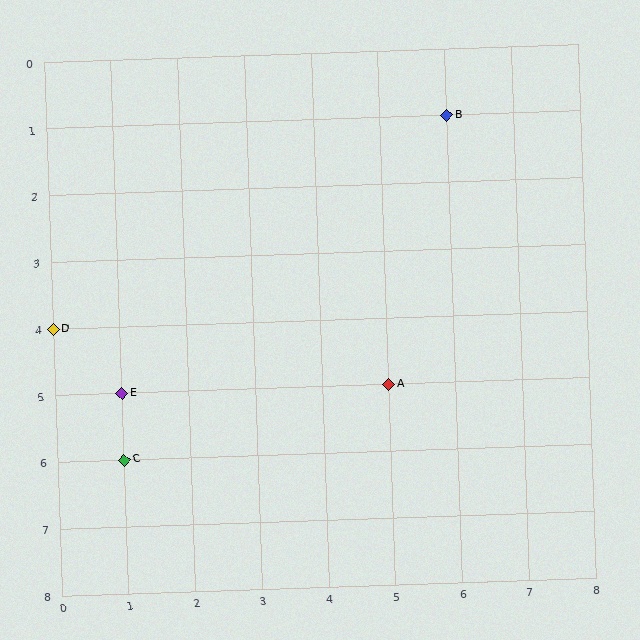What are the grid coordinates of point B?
Point B is at grid coordinates (6, 1).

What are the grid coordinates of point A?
Point A is at grid coordinates (5, 5).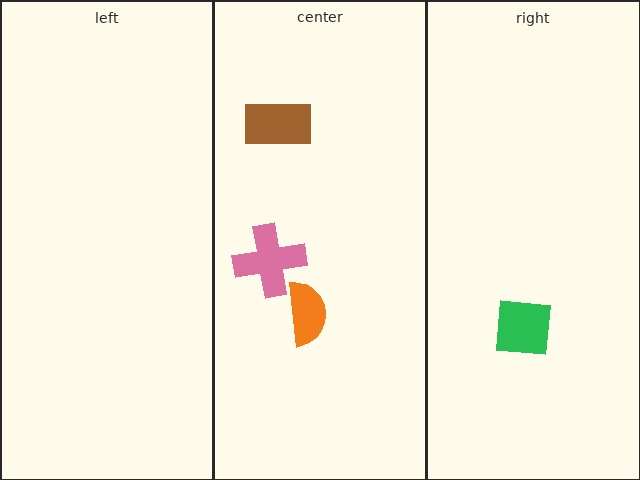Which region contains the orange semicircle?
The center region.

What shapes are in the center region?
The orange semicircle, the pink cross, the brown rectangle.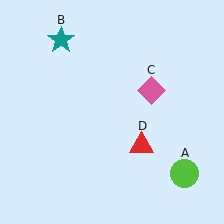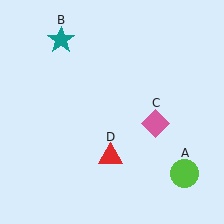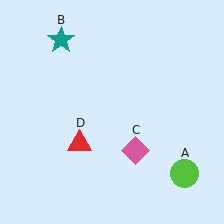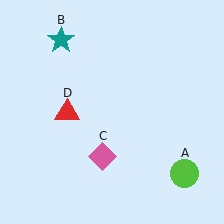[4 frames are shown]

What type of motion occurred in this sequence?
The pink diamond (object C), red triangle (object D) rotated clockwise around the center of the scene.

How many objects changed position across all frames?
2 objects changed position: pink diamond (object C), red triangle (object D).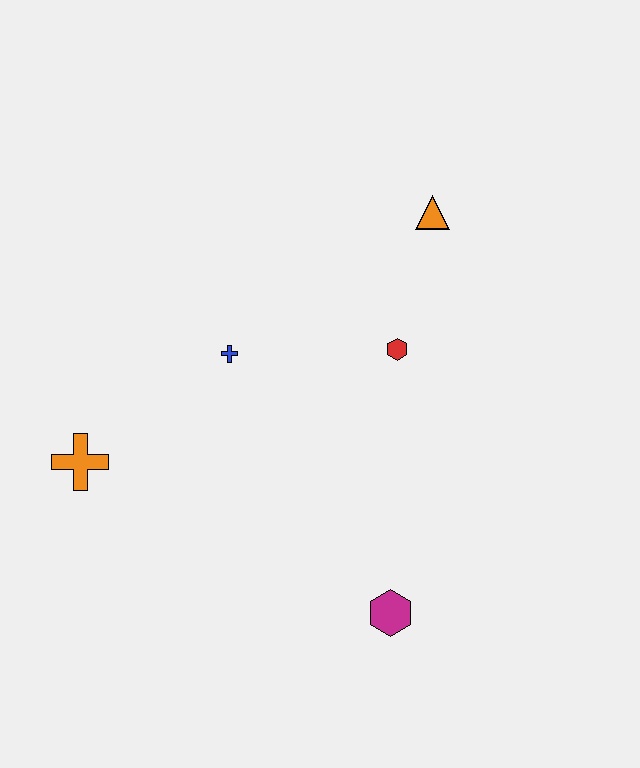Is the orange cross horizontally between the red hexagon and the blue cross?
No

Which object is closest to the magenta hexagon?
The red hexagon is closest to the magenta hexagon.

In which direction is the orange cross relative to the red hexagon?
The orange cross is to the left of the red hexagon.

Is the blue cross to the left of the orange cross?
No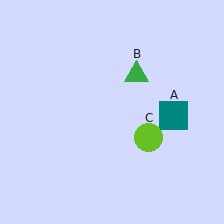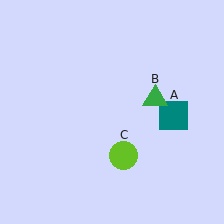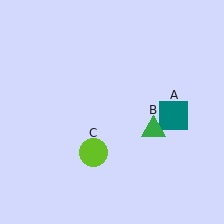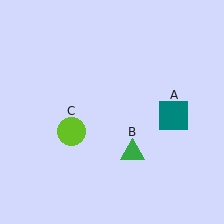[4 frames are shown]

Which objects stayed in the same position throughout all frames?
Teal square (object A) remained stationary.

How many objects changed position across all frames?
2 objects changed position: green triangle (object B), lime circle (object C).